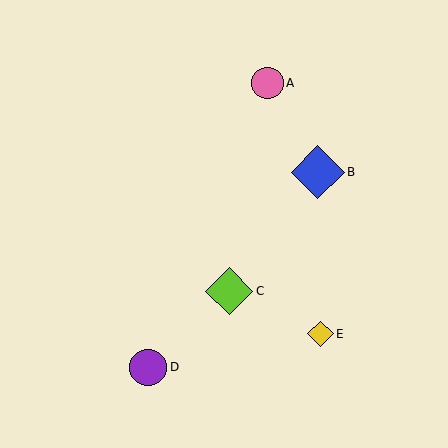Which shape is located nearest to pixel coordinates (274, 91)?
The pink circle (labeled A) at (267, 83) is nearest to that location.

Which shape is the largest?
The blue diamond (labeled B) is the largest.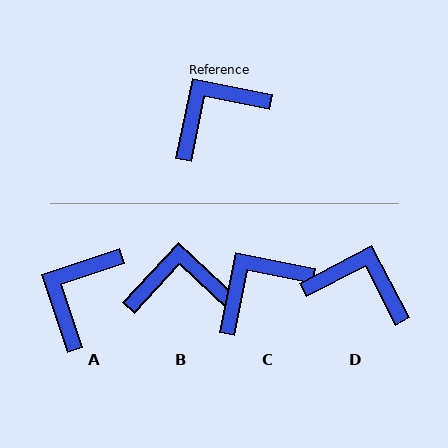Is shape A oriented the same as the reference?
No, it is off by about 30 degrees.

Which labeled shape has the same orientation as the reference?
C.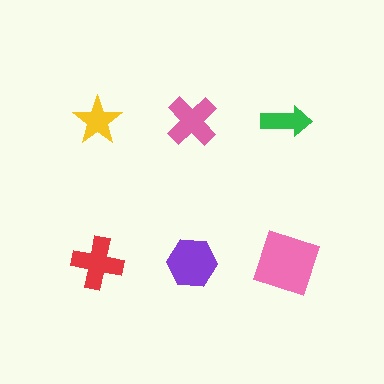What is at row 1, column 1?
A yellow star.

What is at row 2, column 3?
A pink square.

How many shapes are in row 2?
3 shapes.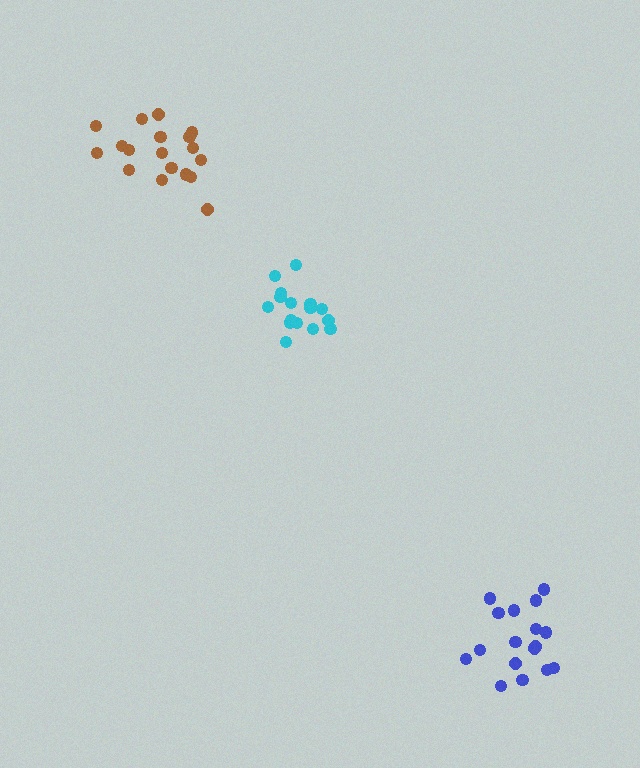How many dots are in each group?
Group 1: 18 dots, Group 2: 17 dots, Group 3: 16 dots (51 total).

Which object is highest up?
The brown cluster is topmost.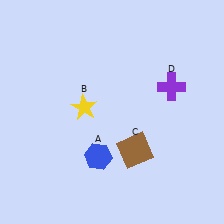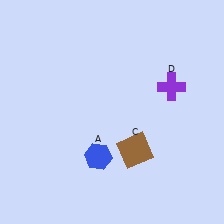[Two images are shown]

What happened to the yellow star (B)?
The yellow star (B) was removed in Image 2. It was in the top-left area of Image 1.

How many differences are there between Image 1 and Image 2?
There is 1 difference between the two images.